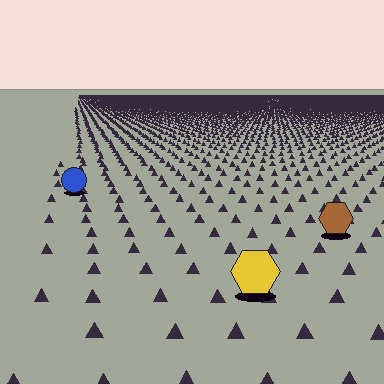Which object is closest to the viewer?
The yellow hexagon is closest. The texture marks near it are larger and more spread out.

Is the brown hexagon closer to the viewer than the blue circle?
Yes. The brown hexagon is closer — you can tell from the texture gradient: the ground texture is coarser near it.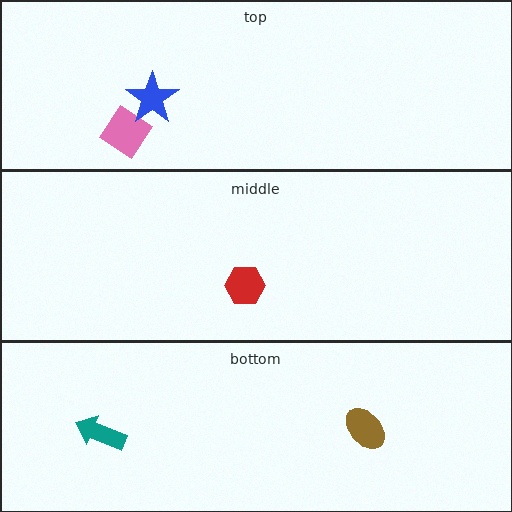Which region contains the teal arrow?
The bottom region.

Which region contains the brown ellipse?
The bottom region.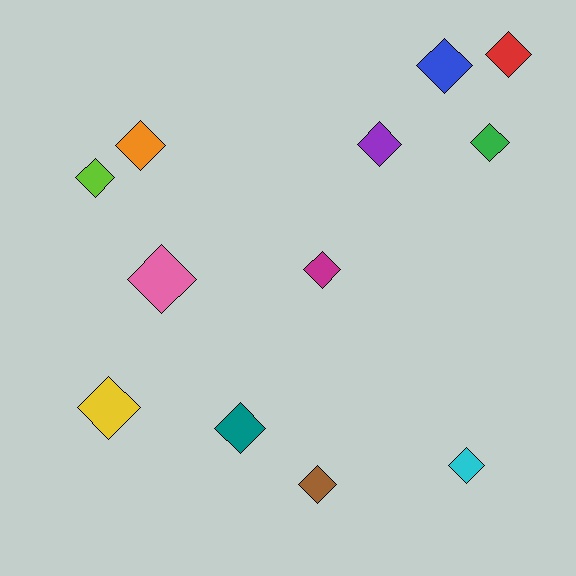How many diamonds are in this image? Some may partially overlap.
There are 12 diamonds.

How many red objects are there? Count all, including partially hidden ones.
There is 1 red object.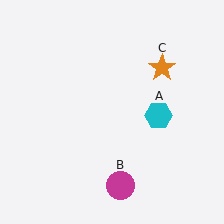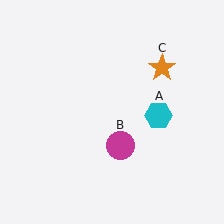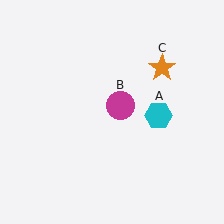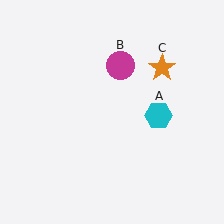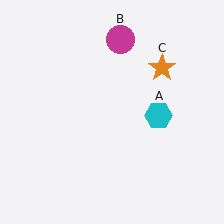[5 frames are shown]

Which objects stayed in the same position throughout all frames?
Cyan hexagon (object A) and orange star (object C) remained stationary.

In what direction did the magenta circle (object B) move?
The magenta circle (object B) moved up.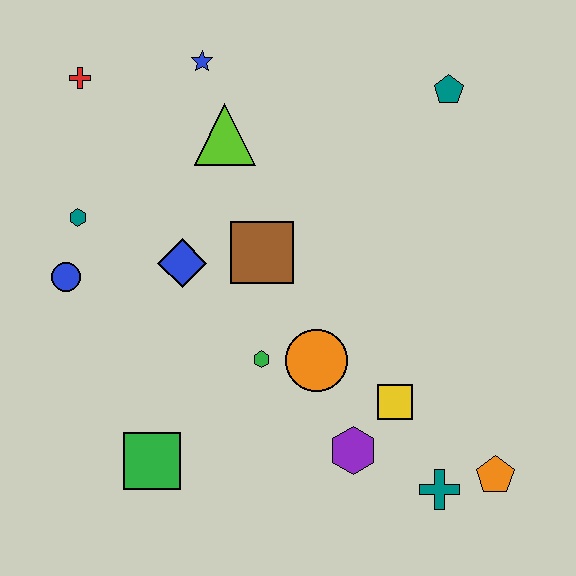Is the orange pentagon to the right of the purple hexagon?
Yes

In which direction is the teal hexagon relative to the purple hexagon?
The teal hexagon is to the left of the purple hexagon.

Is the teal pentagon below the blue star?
Yes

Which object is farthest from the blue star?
The orange pentagon is farthest from the blue star.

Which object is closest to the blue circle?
The teal hexagon is closest to the blue circle.